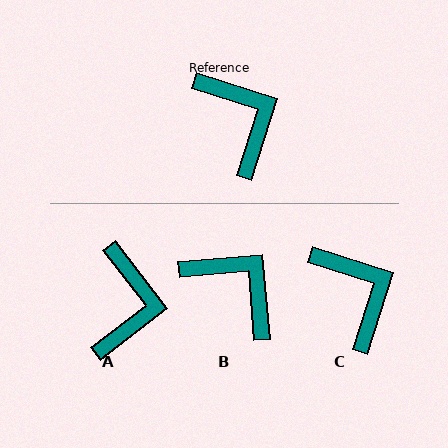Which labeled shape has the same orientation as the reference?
C.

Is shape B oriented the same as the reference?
No, it is off by about 23 degrees.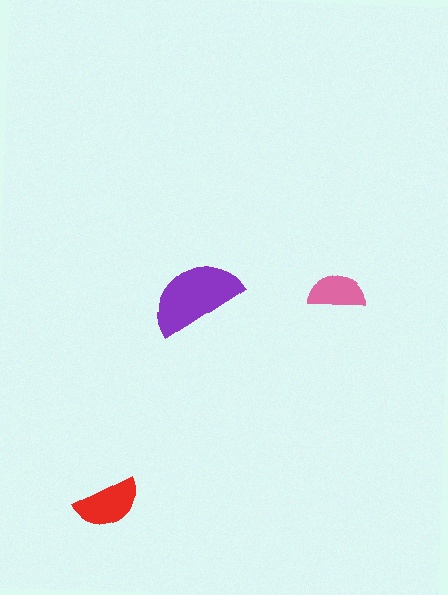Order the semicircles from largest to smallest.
the purple one, the red one, the pink one.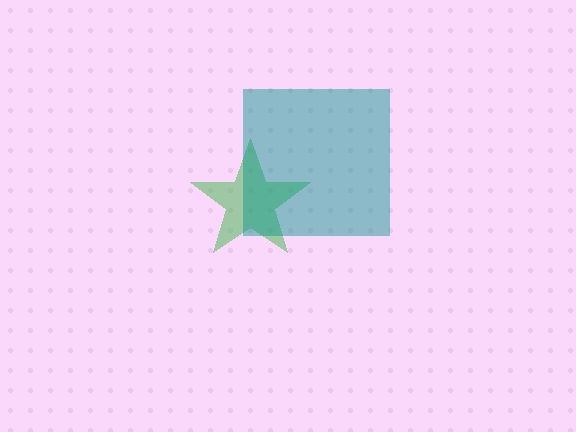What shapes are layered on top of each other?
The layered shapes are: a green star, a teal square.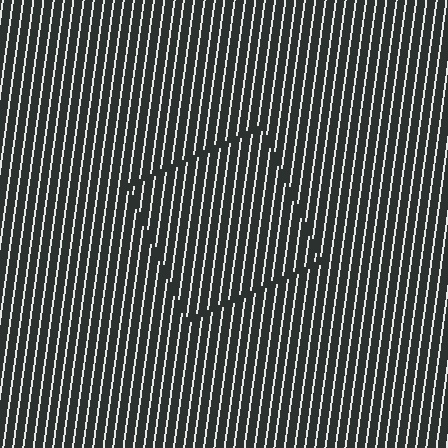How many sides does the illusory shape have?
4 sides — the line-ends trace a square.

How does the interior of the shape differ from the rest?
The interior of the shape contains the same grating, shifted by half a period — the contour is defined by the phase discontinuity where line-ends from the inner and outer gratings abut.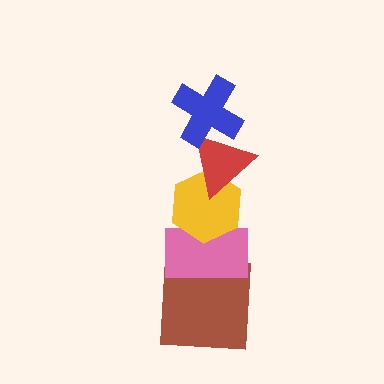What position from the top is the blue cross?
The blue cross is 1st from the top.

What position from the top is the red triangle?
The red triangle is 2nd from the top.